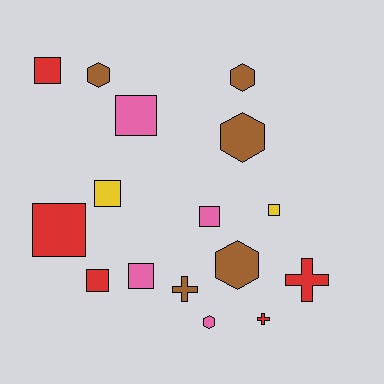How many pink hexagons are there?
There is 1 pink hexagon.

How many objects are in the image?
There are 16 objects.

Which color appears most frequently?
Brown, with 5 objects.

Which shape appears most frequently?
Square, with 8 objects.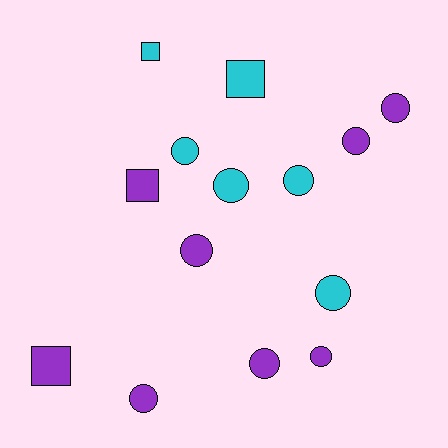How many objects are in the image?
There are 14 objects.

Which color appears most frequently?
Purple, with 8 objects.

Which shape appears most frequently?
Circle, with 10 objects.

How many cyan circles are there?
There are 4 cyan circles.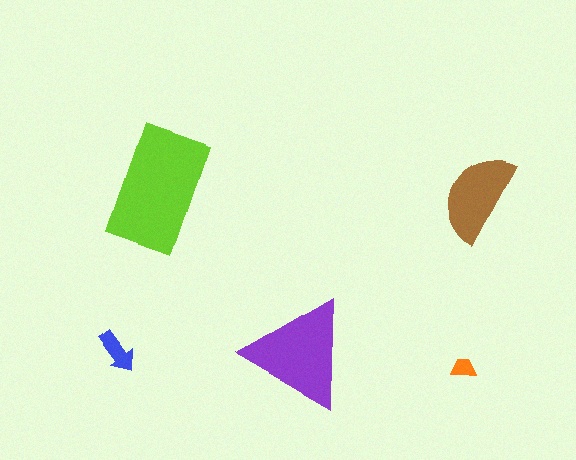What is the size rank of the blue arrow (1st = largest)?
4th.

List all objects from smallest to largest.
The orange trapezoid, the blue arrow, the brown semicircle, the purple triangle, the lime rectangle.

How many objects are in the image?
There are 5 objects in the image.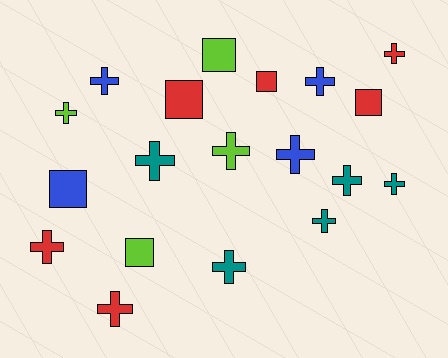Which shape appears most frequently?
Cross, with 13 objects.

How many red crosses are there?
There are 3 red crosses.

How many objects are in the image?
There are 19 objects.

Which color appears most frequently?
Red, with 6 objects.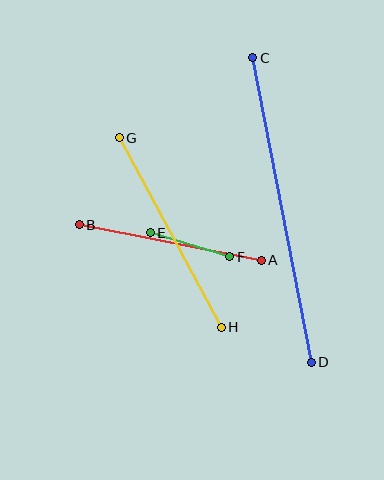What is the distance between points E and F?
The distance is approximately 83 pixels.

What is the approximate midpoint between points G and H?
The midpoint is at approximately (170, 233) pixels.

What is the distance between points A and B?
The distance is approximately 186 pixels.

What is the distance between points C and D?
The distance is approximately 310 pixels.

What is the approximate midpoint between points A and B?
The midpoint is at approximately (170, 243) pixels.